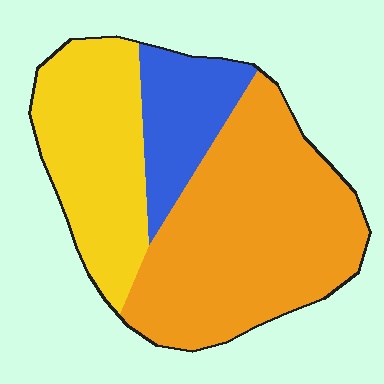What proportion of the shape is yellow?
Yellow takes up between a quarter and a half of the shape.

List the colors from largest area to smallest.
From largest to smallest: orange, yellow, blue.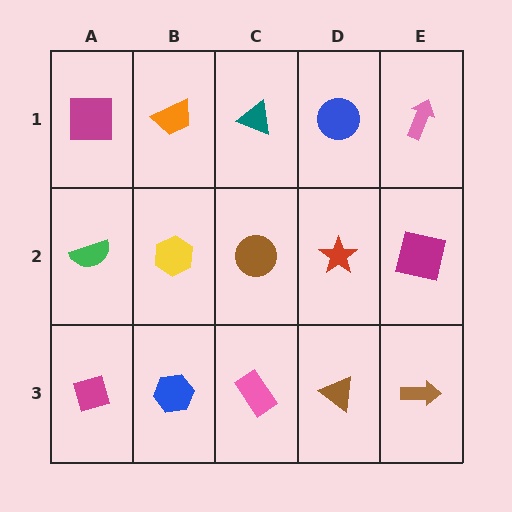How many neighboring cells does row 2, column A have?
3.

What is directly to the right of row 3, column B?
A pink rectangle.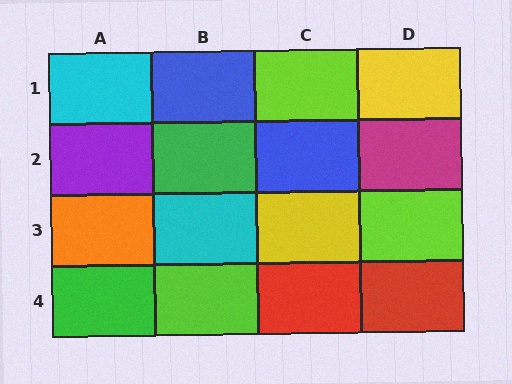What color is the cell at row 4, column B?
Lime.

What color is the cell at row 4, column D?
Red.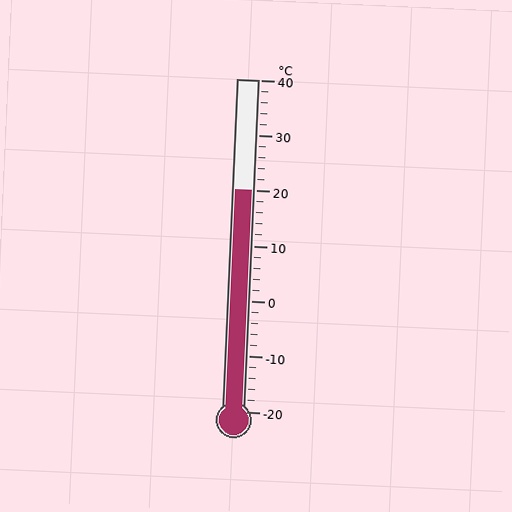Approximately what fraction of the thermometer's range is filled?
The thermometer is filled to approximately 65% of its range.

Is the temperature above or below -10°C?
The temperature is above -10°C.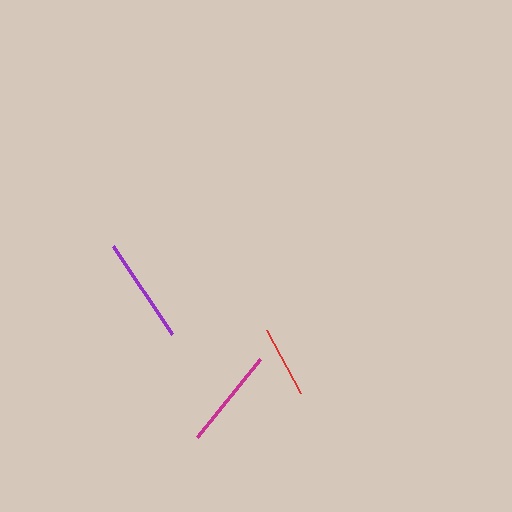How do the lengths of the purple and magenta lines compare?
The purple and magenta lines are approximately the same length.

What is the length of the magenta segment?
The magenta segment is approximately 101 pixels long.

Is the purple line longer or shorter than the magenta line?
The purple line is longer than the magenta line.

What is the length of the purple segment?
The purple segment is approximately 106 pixels long.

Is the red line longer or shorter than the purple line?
The purple line is longer than the red line.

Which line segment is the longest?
The purple line is the longest at approximately 106 pixels.